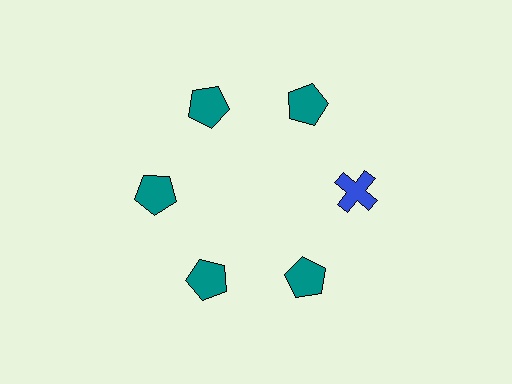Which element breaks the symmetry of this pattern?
The blue cross at roughly the 3 o'clock position breaks the symmetry. All other shapes are teal pentagons.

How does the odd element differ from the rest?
It differs in both color (blue instead of teal) and shape (cross instead of pentagon).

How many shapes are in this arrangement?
There are 6 shapes arranged in a ring pattern.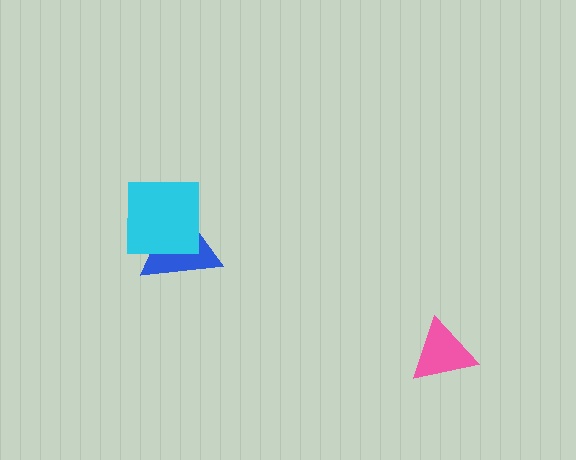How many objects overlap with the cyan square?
1 object overlaps with the cyan square.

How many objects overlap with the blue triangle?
1 object overlaps with the blue triangle.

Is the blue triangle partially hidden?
Yes, it is partially covered by another shape.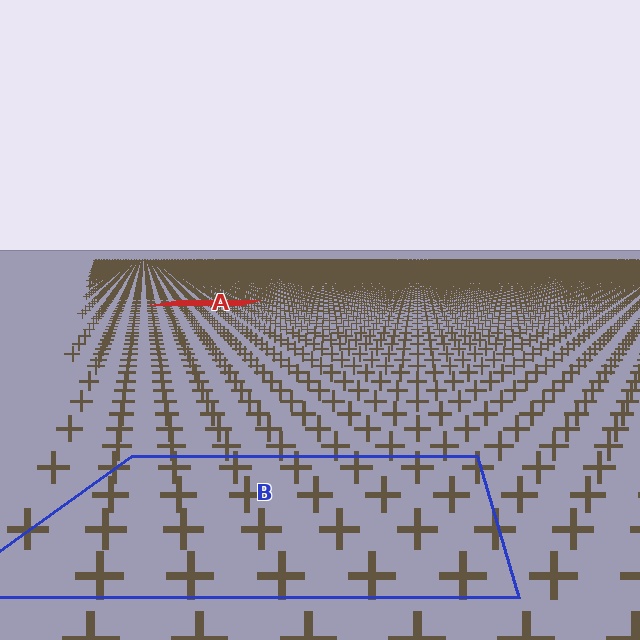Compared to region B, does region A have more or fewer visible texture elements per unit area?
Region A has more texture elements per unit area — they are packed more densely because it is farther away.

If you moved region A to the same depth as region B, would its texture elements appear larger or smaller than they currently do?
They would appear larger. At a closer depth, the same texture elements are projected at a bigger on-screen size.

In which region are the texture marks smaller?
The texture marks are smaller in region A, because it is farther away.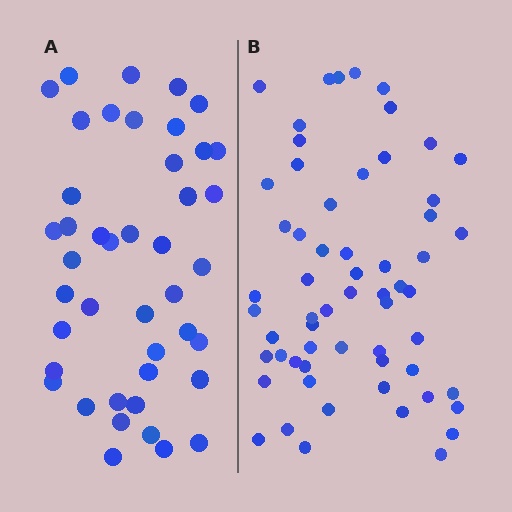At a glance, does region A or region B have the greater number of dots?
Region B (the right region) has more dots.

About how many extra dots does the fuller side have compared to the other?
Region B has approximately 15 more dots than region A.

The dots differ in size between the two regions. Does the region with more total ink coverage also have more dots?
No. Region A has more total ink coverage because its dots are larger, but region B actually contains more individual dots. Total area can be misleading — the number of items is what matters here.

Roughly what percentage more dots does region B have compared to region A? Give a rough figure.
About 40% more.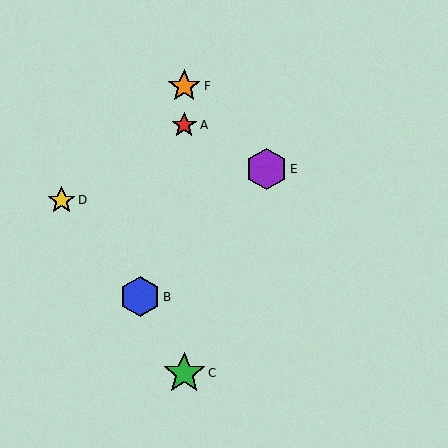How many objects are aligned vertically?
3 objects (A, C, F) are aligned vertically.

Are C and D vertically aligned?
No, C is at x≈184 and D is at x≈61.